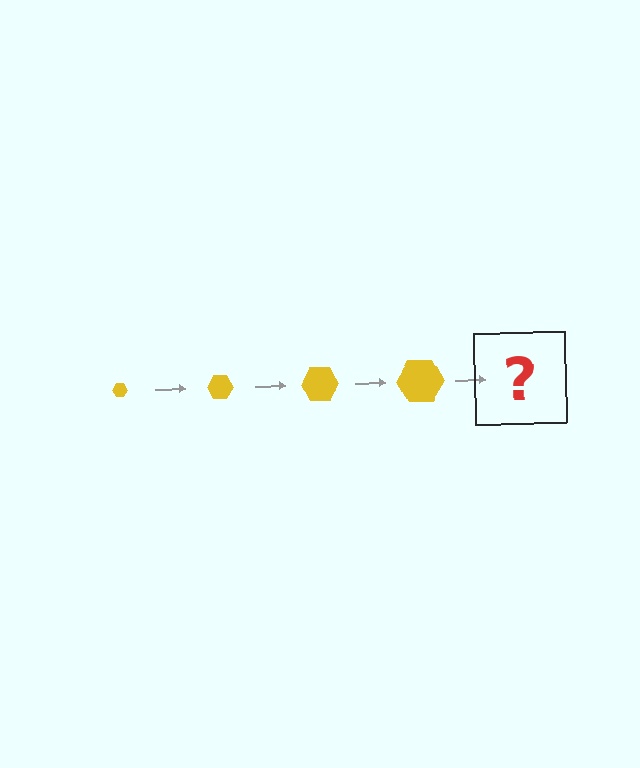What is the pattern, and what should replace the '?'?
The pattern is that the hexagon gets progressively larger each step. The '?' should be a yellow hexagon, larger than the previous one.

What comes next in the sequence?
The next element should be a yellow hexagon, larger than the previous one.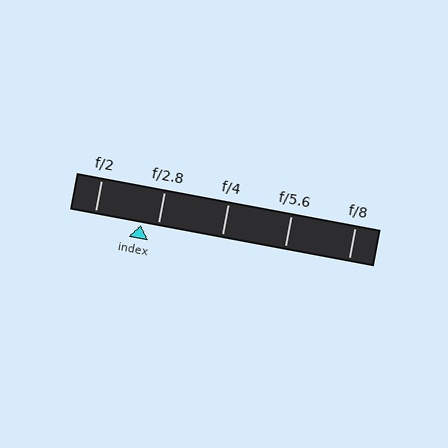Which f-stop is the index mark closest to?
The index mark is closest to f/2.8.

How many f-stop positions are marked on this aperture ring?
There are 5 f-stop positions marked.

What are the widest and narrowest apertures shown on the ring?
The widest aperture shown is f/2 and the narrowest is f/8.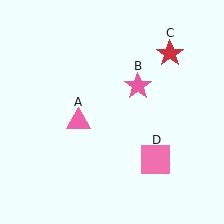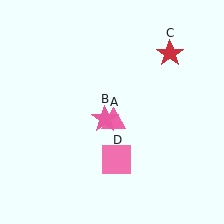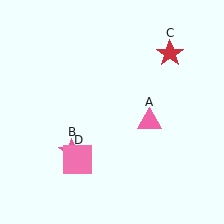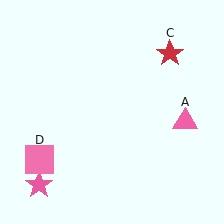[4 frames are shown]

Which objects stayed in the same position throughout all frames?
Red star (object C) remained stationary.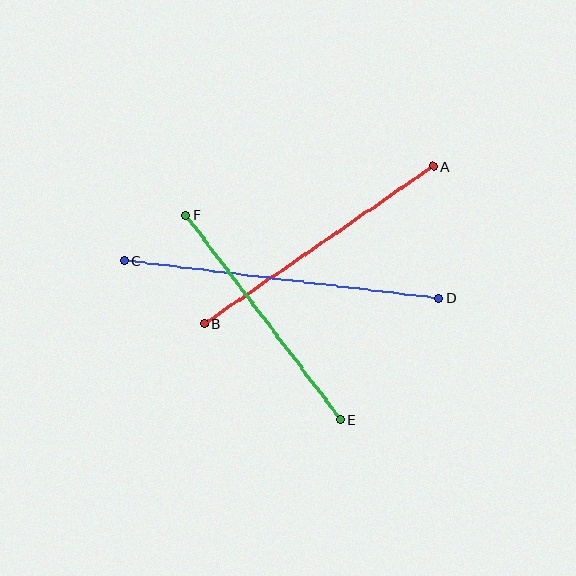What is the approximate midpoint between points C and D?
The midpoint is at approximately (281, 279) pixels.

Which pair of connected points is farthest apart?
Points C and D are farthest apart.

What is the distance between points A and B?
The distance is approximately 278 pixels.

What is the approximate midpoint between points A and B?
The midpoint is at approximately (319, 245) pixels.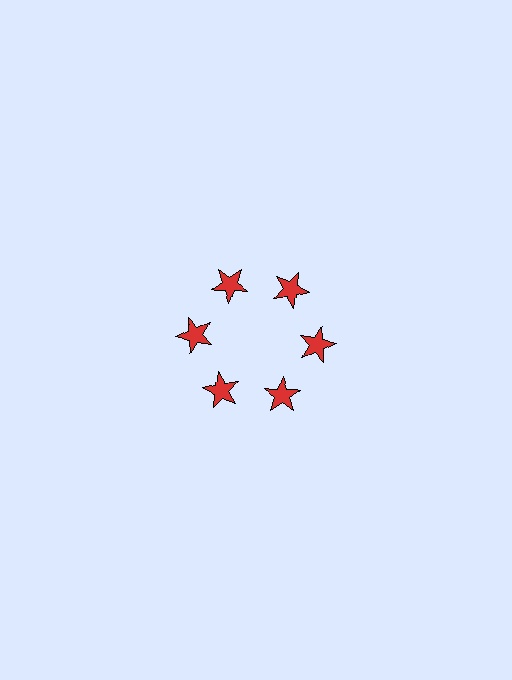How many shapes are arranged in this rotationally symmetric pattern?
There are 6 shapes, arranged in 6 groups of 1.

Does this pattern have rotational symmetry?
Yes, this pattern has 6-fold rotational symmetry. It looks the same after rotating 60 degrees around the center.